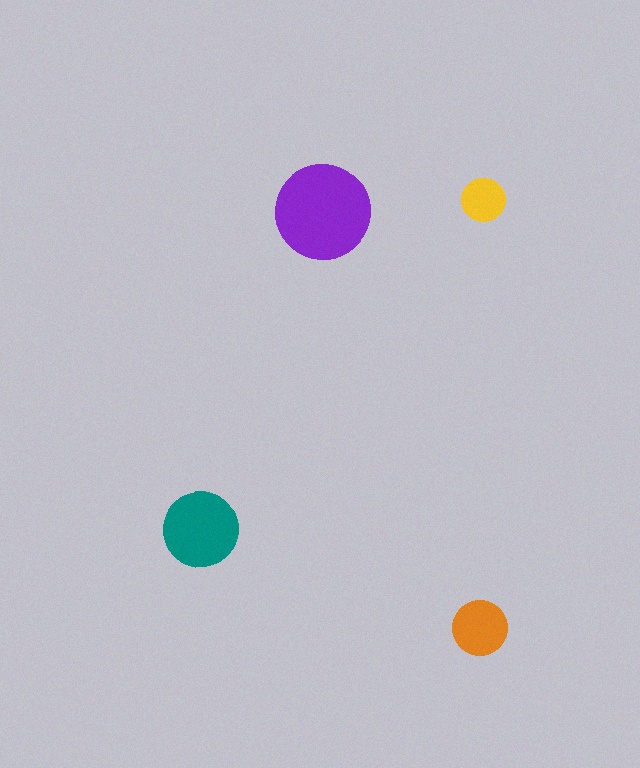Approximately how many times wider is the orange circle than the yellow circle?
About 1.5 times wider.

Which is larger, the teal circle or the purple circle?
The purple one.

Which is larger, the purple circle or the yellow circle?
The purple one.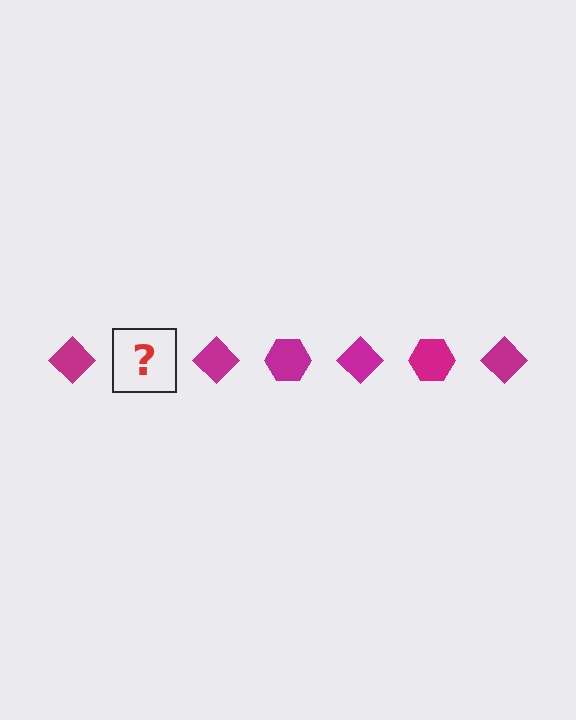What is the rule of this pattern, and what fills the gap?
The rule is that the pattern cycles through diamond, hexagon shapes in magenta. The gap should be filled with a magenta hexagon.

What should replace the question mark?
The question mark should be replaced with a magenta hexagon.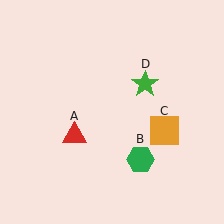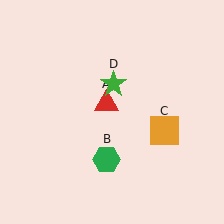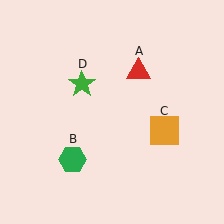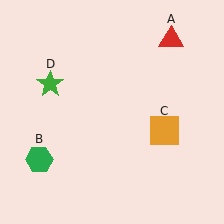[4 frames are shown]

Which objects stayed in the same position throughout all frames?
Orange square (object C) remained stationary.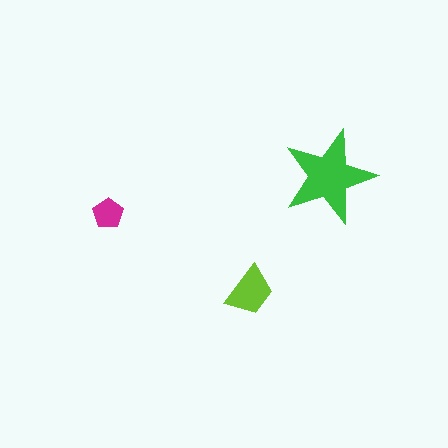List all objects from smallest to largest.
The magenta pentagon, the lime trapezoid, the green star.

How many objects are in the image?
There are 3 objects in the image.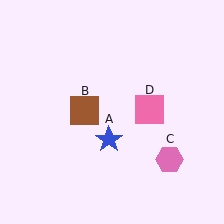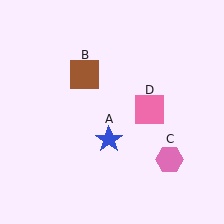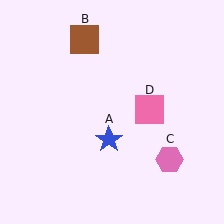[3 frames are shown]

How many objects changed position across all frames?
1 object changed position: brown square (object B).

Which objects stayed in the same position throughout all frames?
Blue star (object A) and pink hexagon (object C) and pink square (object D) remained stationary.